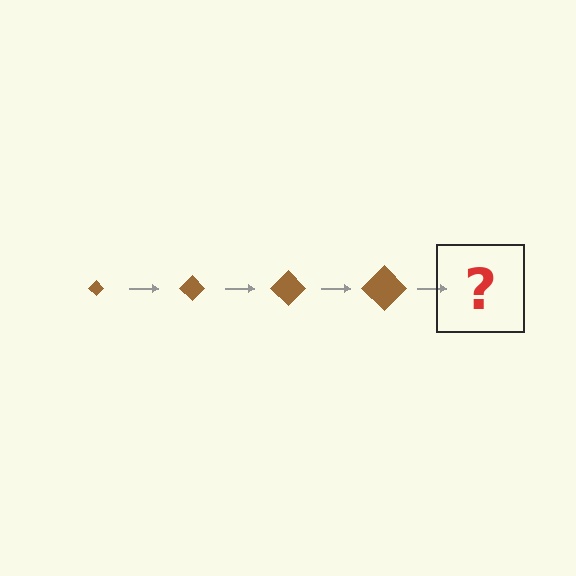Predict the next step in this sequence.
The next step is a brown diamond, larger than the previous one.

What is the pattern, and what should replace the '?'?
The pattern is that the diamond gets progressively larger each step. The '?' should be a brown diamond, larger than the previous one.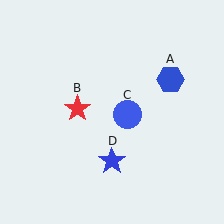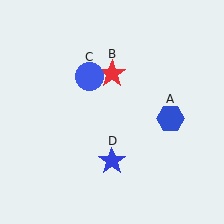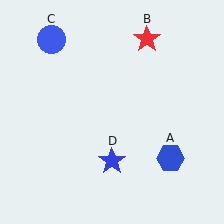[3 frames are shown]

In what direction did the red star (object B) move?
The red star (object B) moved up and to the right.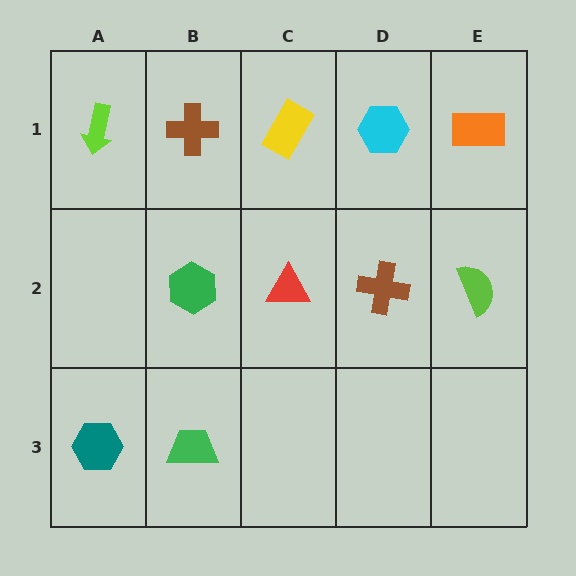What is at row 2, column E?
A lime semicircle.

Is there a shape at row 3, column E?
No, that cell is empty.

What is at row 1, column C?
A yellow rectangle.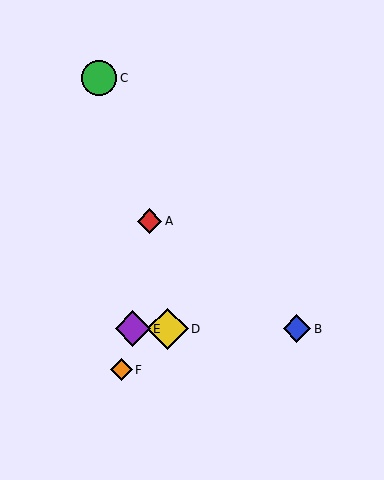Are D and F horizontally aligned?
No, D is at y≈329 and F is at y≈370.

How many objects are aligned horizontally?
3 objects (B, D, E) are aligned horizontally.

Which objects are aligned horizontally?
Objects B, D, E are aligned horizontally.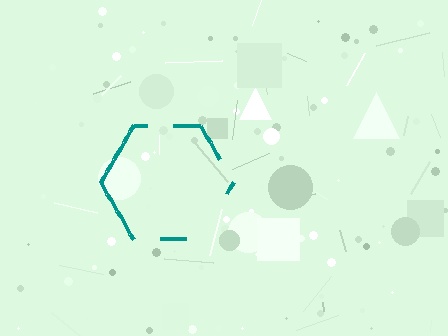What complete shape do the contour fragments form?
The contour fragments form a hexagon.